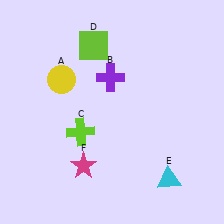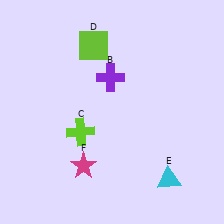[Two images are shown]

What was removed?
The yellow circle (A) was removed in Image 2.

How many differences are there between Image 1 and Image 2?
There is 1 difference between the two images.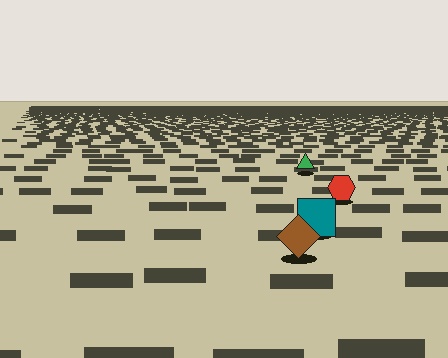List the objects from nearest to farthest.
From nearest to farthest: the brown diamond, the teal square, the red hexagon, the green triangle.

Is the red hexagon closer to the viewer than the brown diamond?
No. The brown diamond is closer — you can tell from the texture gradient: the ground texture is coarser near it.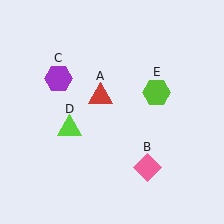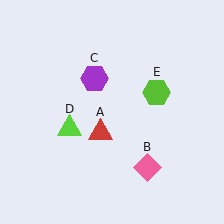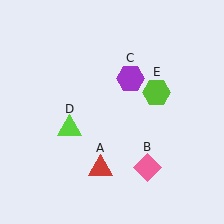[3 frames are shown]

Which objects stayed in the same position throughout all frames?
Pink diamond (object B) and lime triangle (object D) and lime hexagon (object E) remained stationary.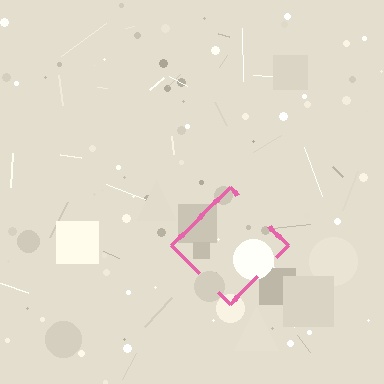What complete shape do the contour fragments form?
The contour fragments form a diamond.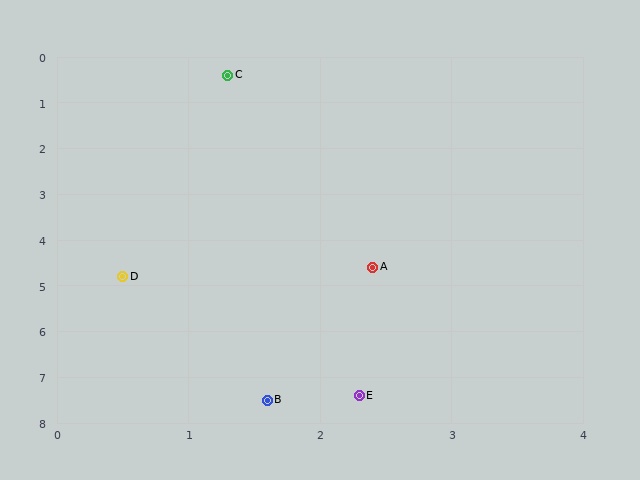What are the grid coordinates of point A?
Point A is at approximately (2.4, 4.6).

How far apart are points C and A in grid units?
Points C and A are about 4.3 grid units apart.